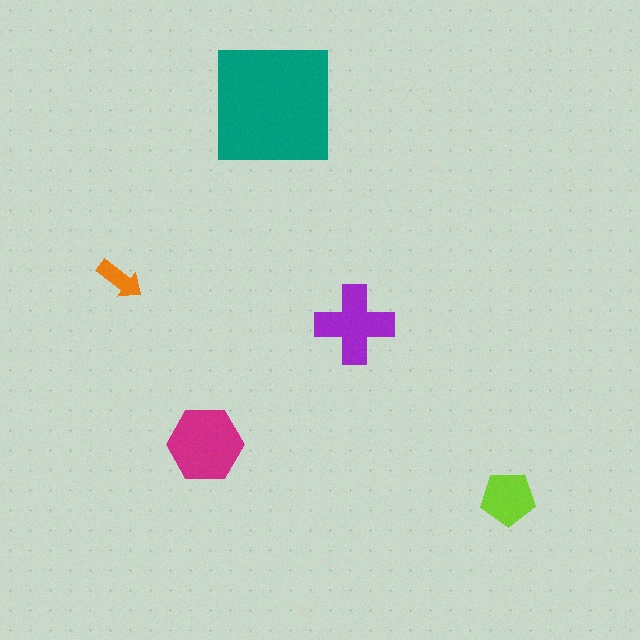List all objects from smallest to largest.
The orange arrow, the lime pentagon, the purple cross, the magenta hexagon, the teal square.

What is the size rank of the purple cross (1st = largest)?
3rd.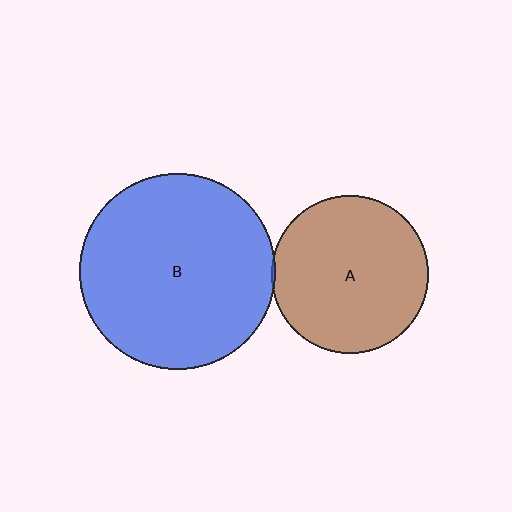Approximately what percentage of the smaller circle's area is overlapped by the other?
Approximately 5%.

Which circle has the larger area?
Circle B (blue).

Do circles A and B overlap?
Yes.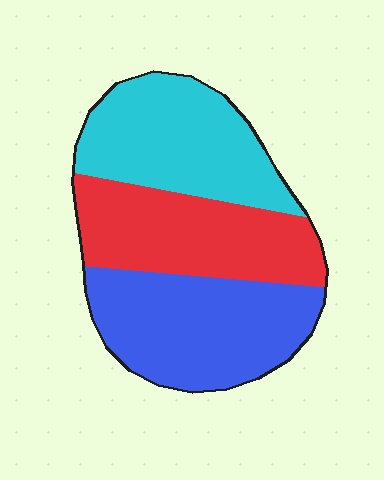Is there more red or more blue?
Blue.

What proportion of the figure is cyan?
Cyan covers around 30% of the figure.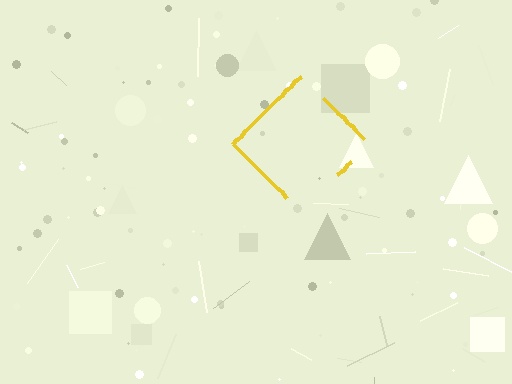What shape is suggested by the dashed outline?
The dashed outline suggests a diamond.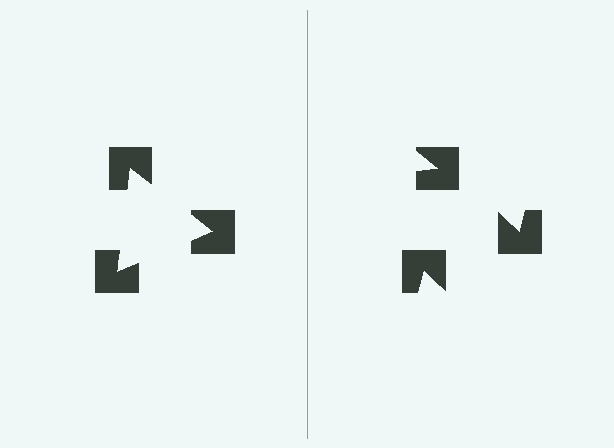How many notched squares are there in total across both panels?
6 — 3 on each side.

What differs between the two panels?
The notched squares are positioned identically on both sides; only the wedge orientations differ. On the left they align to a triangle; on the right they are misaligned.